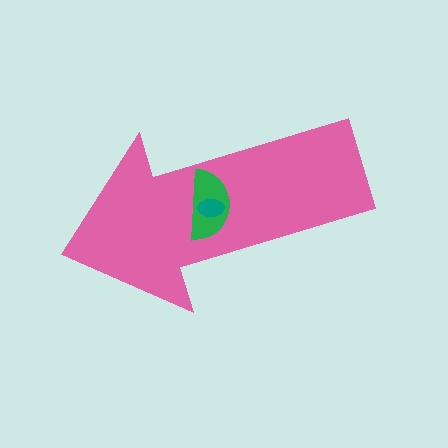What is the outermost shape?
The pink arrow.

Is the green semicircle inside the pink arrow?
Yes.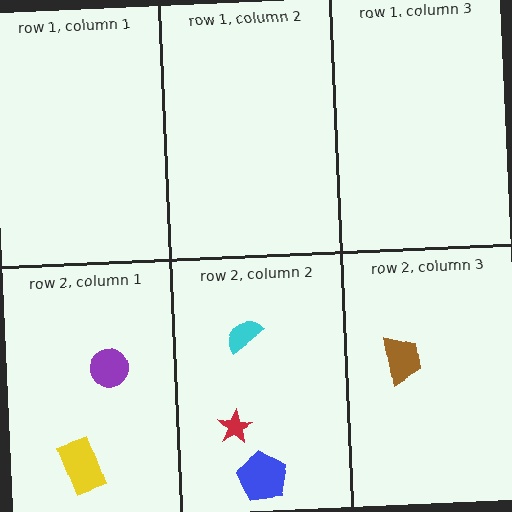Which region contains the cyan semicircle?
The row 2, column 2 region.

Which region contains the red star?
The row 2, column 2 region.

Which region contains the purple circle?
The row 2, column 1 region.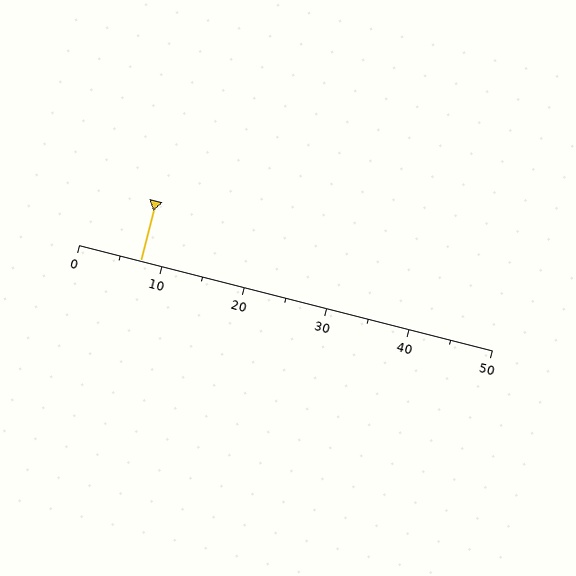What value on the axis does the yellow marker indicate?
The marker indicates approximately 7.5.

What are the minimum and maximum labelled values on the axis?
The axis runs from 0 to 50.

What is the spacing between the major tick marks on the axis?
The major ticks are spaced 10 apart.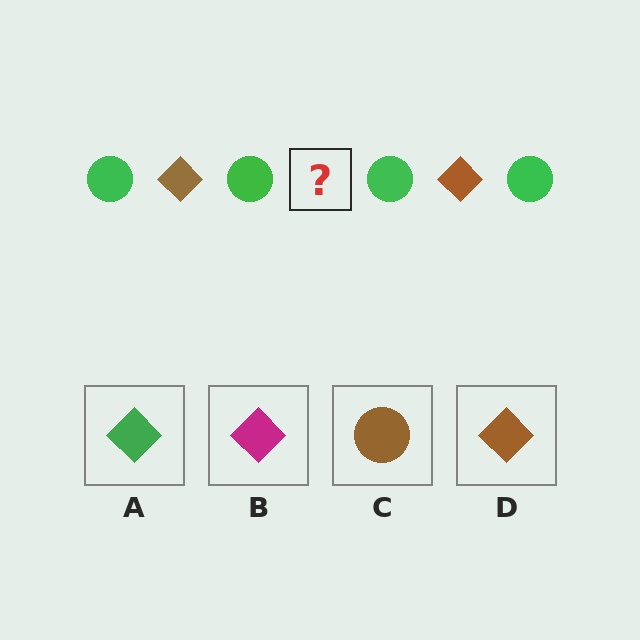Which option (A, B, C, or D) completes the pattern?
D.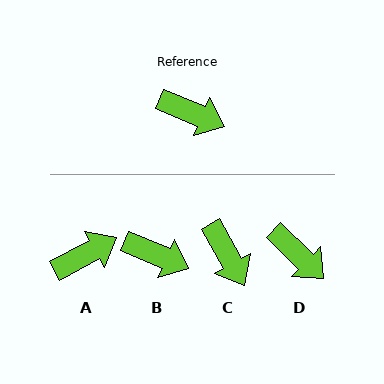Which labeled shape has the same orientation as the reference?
B.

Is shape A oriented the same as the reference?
No, it is off by about 52 degrees.